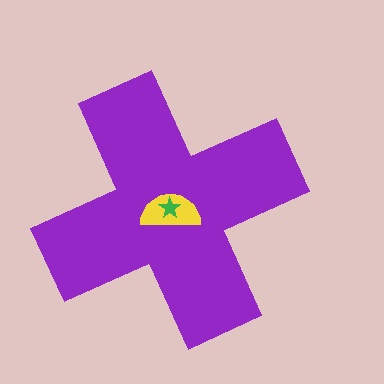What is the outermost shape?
The purple cross.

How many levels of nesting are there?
3.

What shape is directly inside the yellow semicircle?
The green star.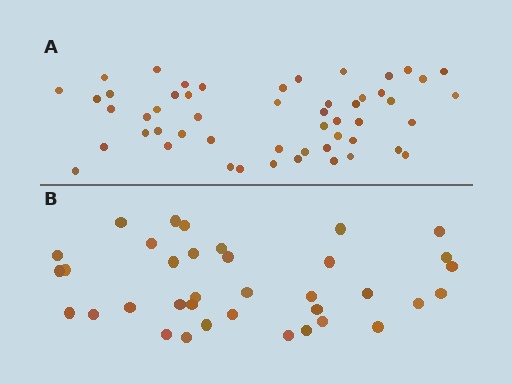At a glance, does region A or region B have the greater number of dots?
Region A (the top region) has more dots.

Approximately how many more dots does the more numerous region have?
Region A has approximately 15 more dots than region B.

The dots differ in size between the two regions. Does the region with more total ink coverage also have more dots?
No. Region B has more total ink coverage because its dots are larger, but region A actually contains more individual dots. Total area can be misleading — the number of items is what matters here.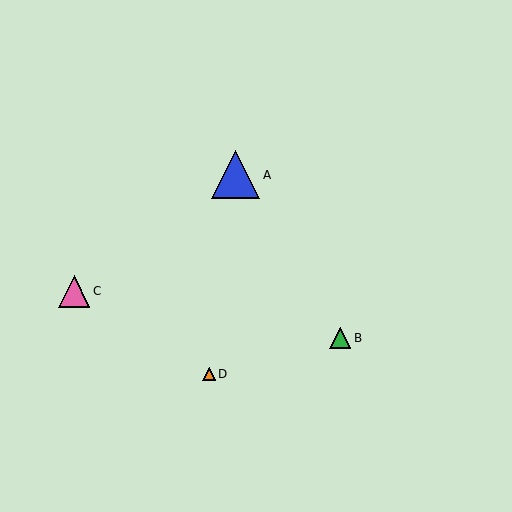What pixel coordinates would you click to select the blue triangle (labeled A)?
Click at (236, 175) to select the blue triangle A.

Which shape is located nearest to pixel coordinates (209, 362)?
The orange triangle (labeled D) at (209, 374) is nearest to that location.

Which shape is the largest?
The blue triangle (labeled A) is the largest.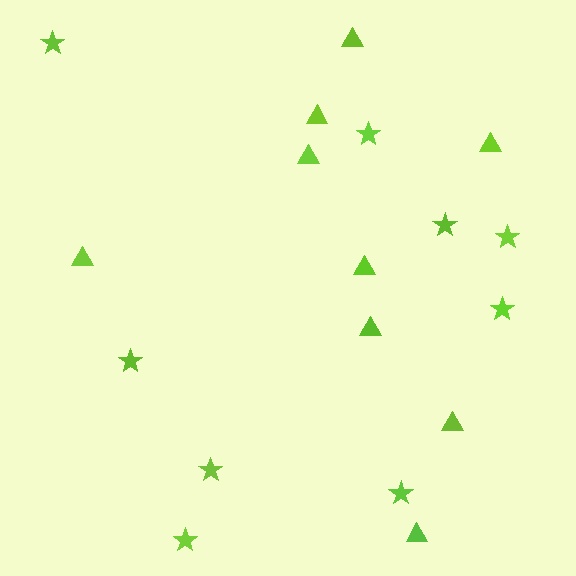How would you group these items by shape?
There are 2 groups: one group of stars (9) and one group of triangles (9).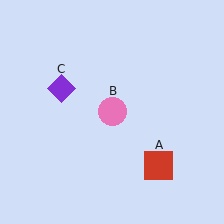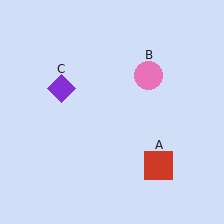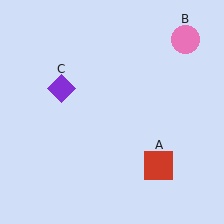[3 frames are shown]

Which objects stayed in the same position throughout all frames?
Red square (object A) and purple diamond (object C) remained stationary.